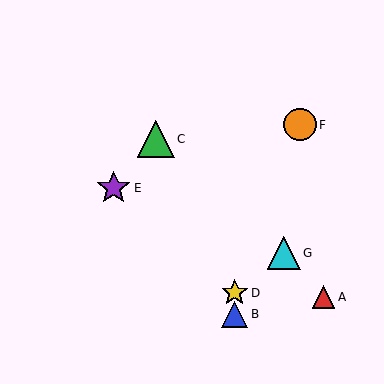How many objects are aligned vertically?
2 objects (B, D) are aligned vertically.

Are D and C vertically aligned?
No, D is at x≈235 and C is at x≈156.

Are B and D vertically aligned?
Yes, both are at x≈235.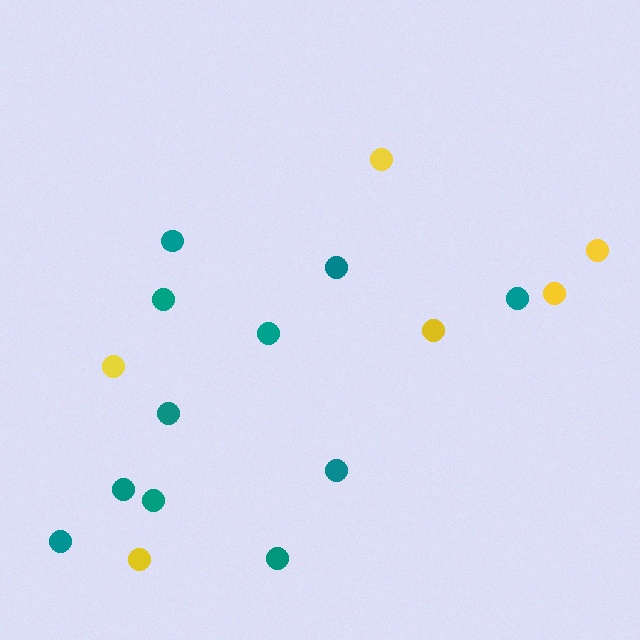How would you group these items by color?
There are 2 groups: one group of yellow circles (6) and one group of teal circles (11).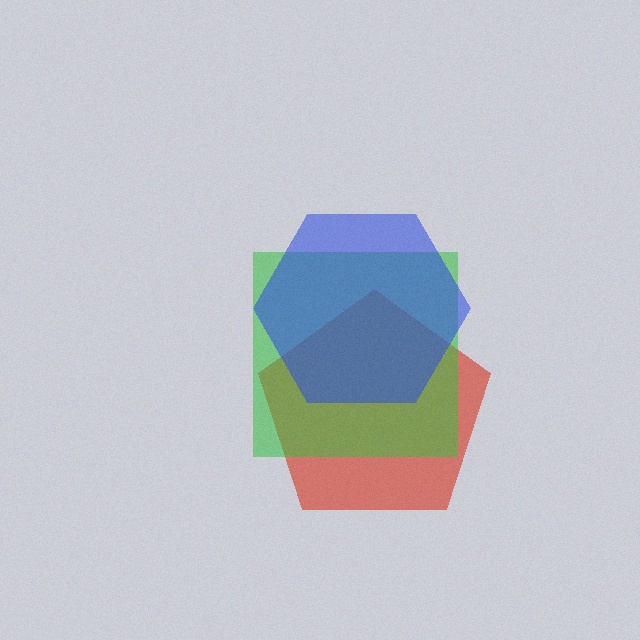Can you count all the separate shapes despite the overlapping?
Yes, there are 3 separate shapes.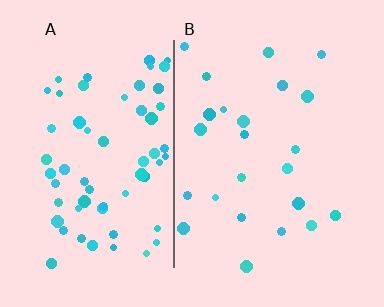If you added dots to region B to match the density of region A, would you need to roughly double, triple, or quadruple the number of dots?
Approximately triple.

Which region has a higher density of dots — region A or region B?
A (the left).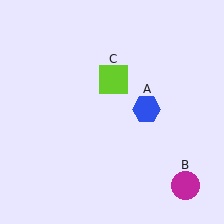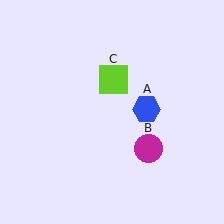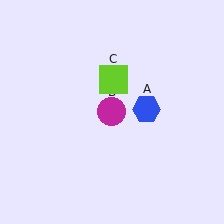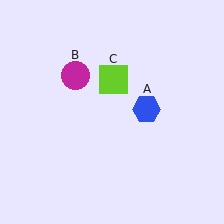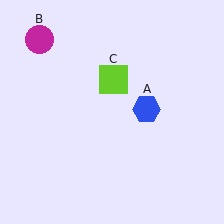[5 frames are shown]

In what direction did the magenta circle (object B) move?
The magenta circle (object B) moved up and to the left.